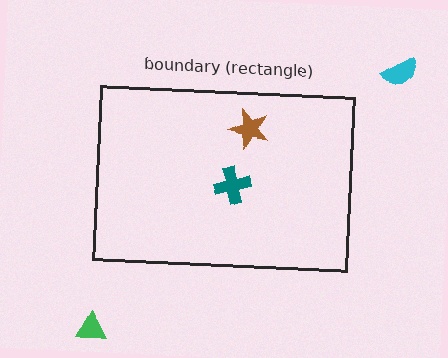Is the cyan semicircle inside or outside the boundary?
Outside.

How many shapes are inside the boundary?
2 inside, 2 outside.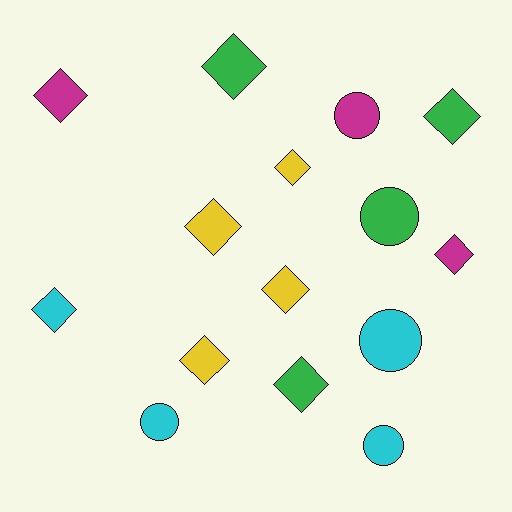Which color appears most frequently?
Yellow, with 4 objects.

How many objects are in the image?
There are 15 objects.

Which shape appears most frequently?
Diamond, with 10 objects.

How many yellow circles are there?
There are no yellow circles.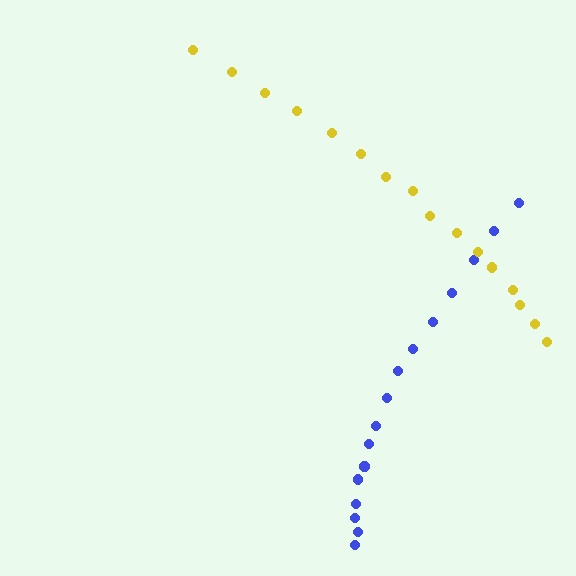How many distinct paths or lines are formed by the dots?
There are 2 distinct paths.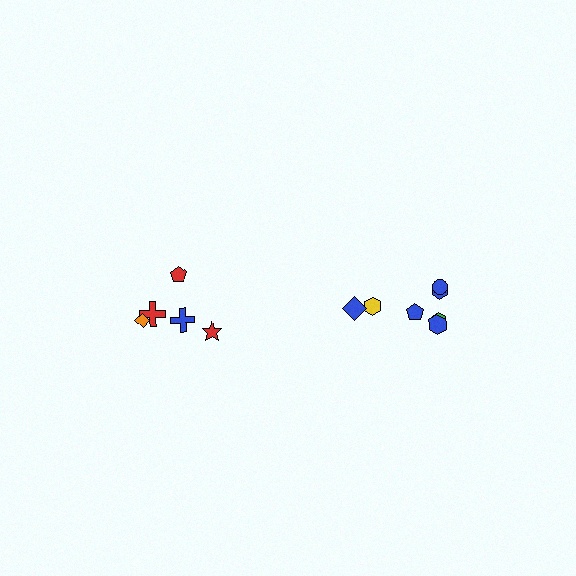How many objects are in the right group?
There are 7 objects.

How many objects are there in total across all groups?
There are 12 objects.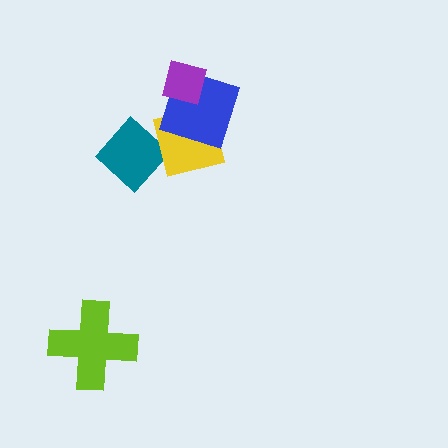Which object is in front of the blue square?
The purple diamond is in front of the blue square.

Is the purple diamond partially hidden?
No, no other shape covers it.